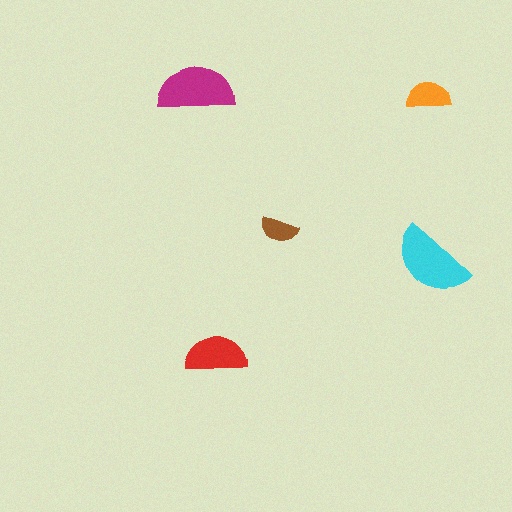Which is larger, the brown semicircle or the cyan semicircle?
The cyan one.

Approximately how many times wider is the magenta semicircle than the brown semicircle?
About 2 times wider.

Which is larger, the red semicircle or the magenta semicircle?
The magenta one.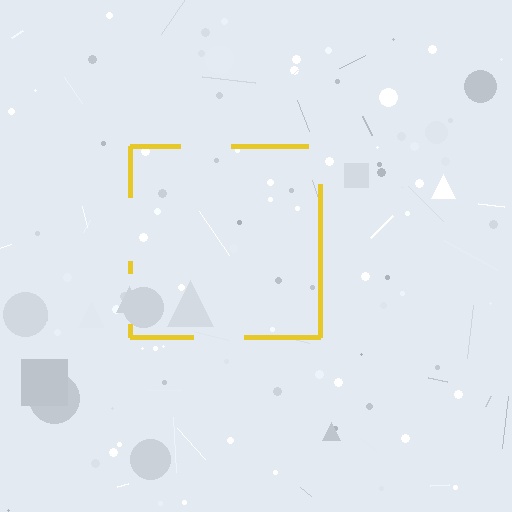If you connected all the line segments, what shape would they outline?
They would outline a square.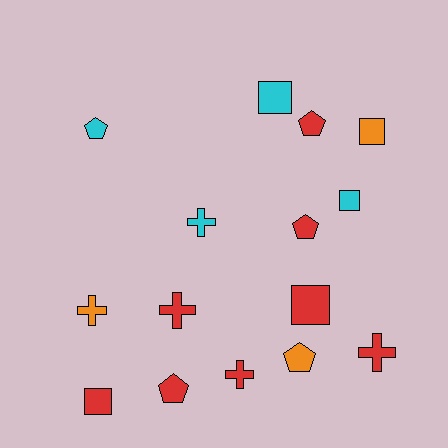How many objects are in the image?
There are 15 objects.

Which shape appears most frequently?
Square, with 5 objects.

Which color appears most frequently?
Red, with 8 objects.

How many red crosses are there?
There are 3 red crosses.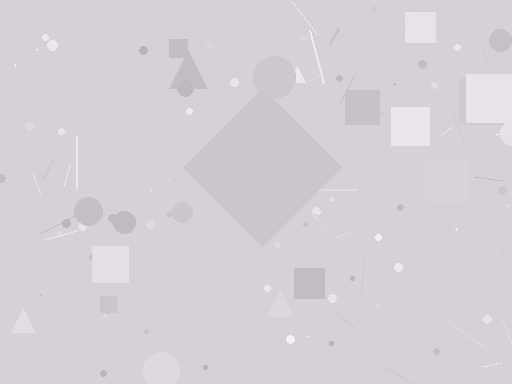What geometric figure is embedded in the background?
A diamond is embedded in the background.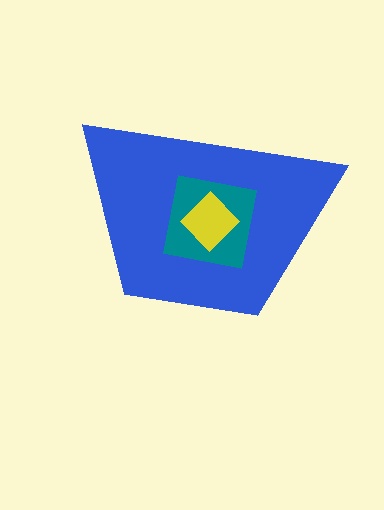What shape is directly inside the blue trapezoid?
The teal square.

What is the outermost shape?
The blue trapezoid.